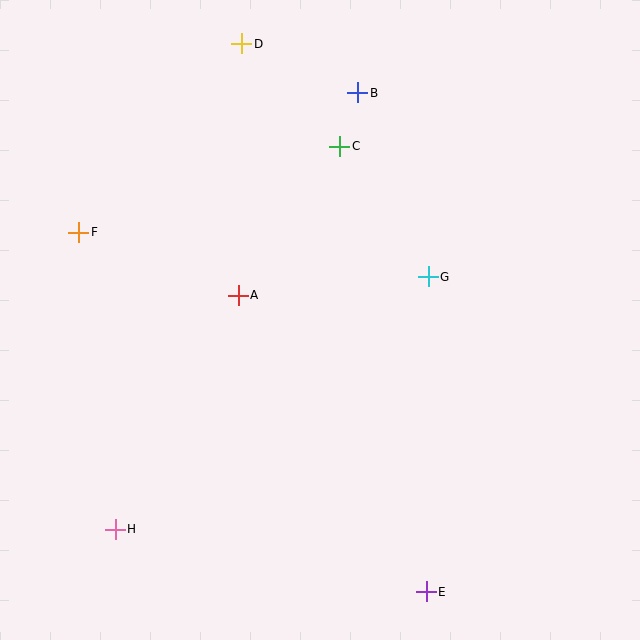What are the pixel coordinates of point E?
Point E is at (426, 592).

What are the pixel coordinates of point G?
Point G is at (428, 277).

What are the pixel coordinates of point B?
Point B is at (358, 93).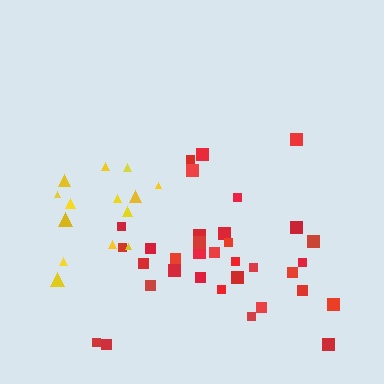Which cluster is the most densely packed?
Yellow.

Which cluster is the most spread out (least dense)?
Red.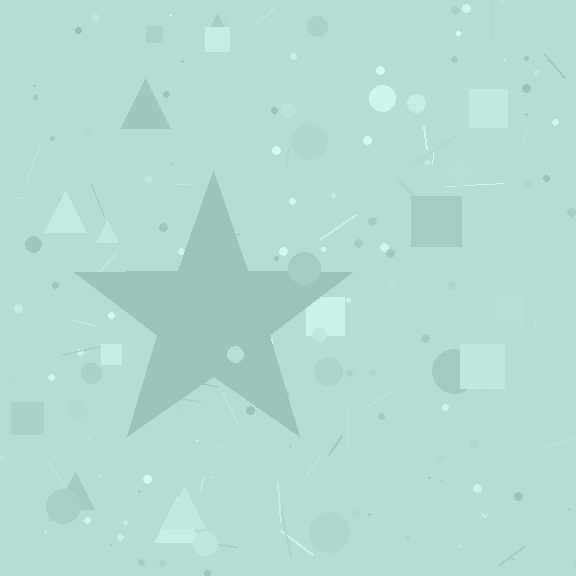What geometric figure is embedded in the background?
A star is embedded in the background.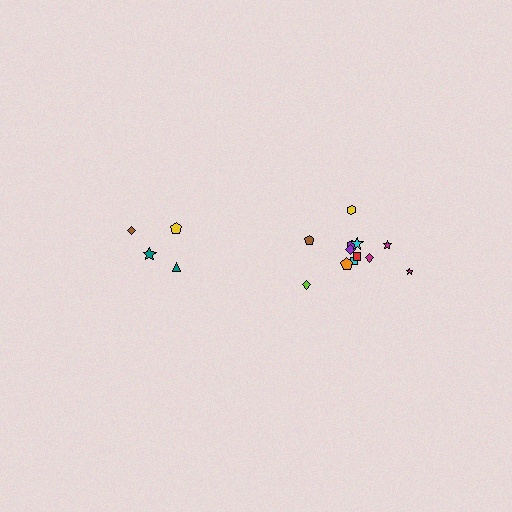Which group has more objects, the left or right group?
The right group.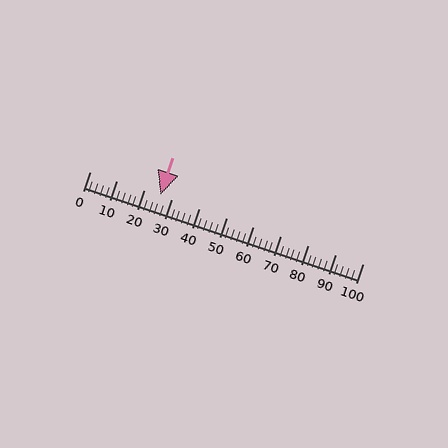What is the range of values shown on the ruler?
The ruler shows values from 0 to 100.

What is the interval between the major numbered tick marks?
The major tick marks are spaced 10 units apart.